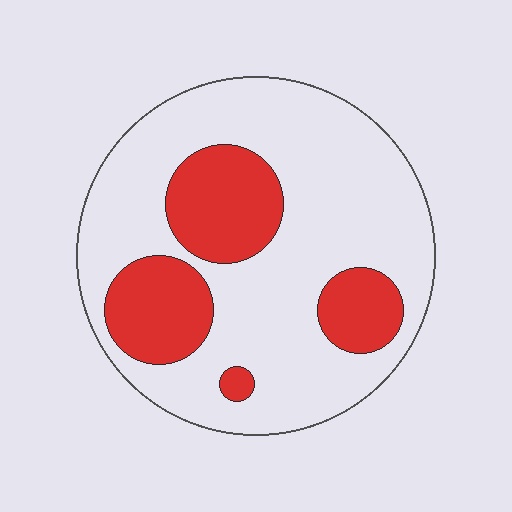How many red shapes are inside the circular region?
4.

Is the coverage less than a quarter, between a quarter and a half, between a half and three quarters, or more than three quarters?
Between a quarter and a half.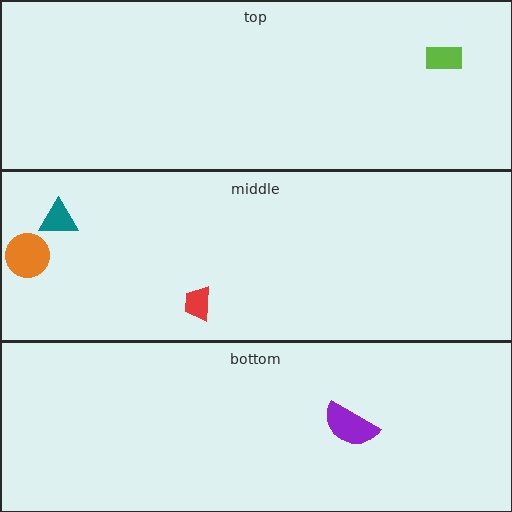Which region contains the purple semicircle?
The bottom region.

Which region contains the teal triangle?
The middle region.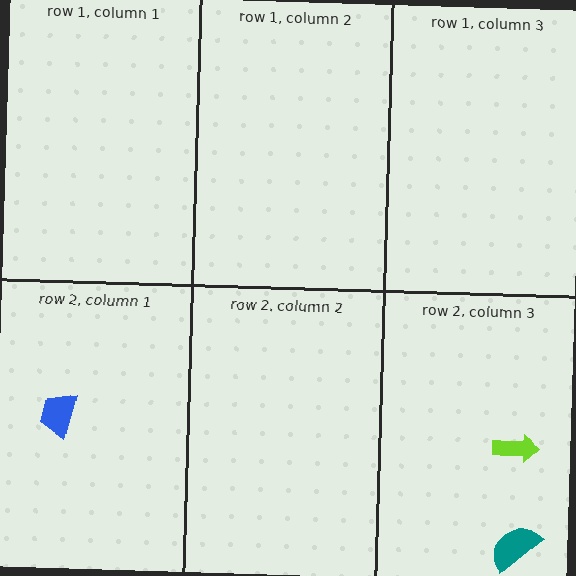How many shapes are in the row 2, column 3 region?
2.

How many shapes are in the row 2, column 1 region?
1.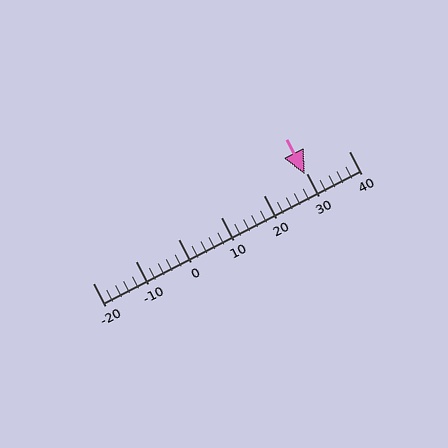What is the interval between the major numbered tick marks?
The major tick marks are spaced 10 units apart.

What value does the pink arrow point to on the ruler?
The pink arrow points to approximately 30.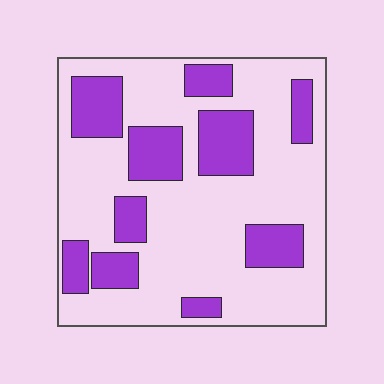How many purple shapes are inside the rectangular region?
10.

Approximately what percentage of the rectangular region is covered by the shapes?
Approximately 30%.